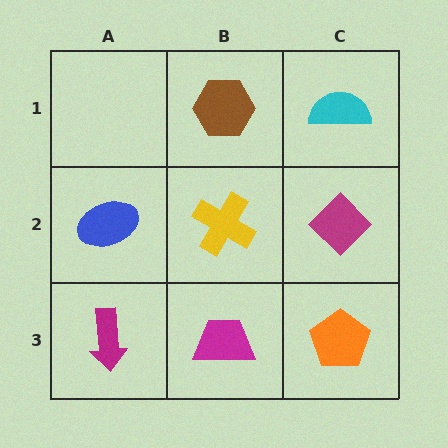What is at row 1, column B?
A brown hexagon.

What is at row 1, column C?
A cyan semicircle.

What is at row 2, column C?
A magenta diamond.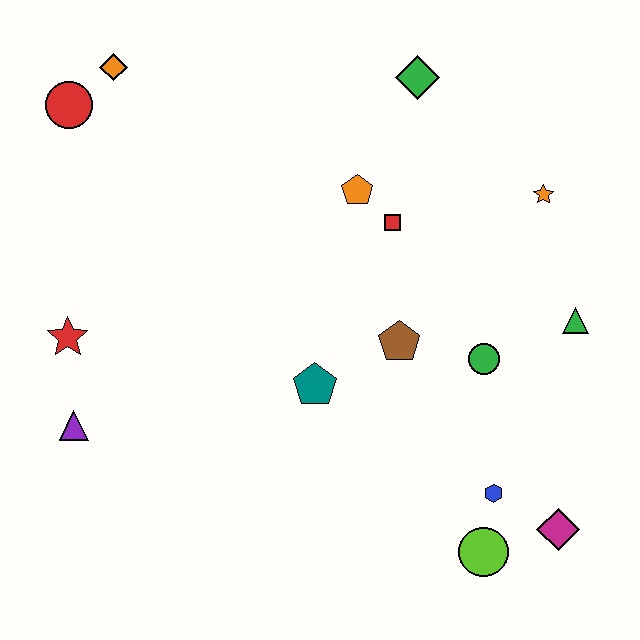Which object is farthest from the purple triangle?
The orange star is farthest from the purple triangle.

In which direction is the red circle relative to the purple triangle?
The red circle is above the purple triangle.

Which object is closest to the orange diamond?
The red circle is closest to the orange diamond.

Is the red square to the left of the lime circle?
Yes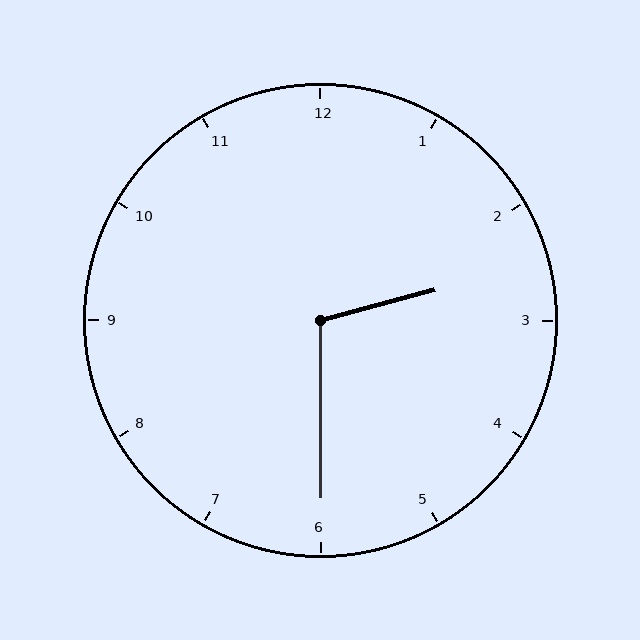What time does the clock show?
2:30.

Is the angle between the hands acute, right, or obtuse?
It is obtuse.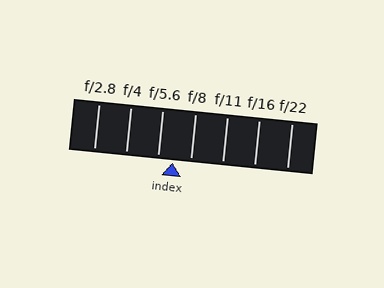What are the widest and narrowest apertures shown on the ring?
The widest aperture shown is f/2.8 and the narrowest is f/22.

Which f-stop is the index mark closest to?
The index mark is closest to f/5.6.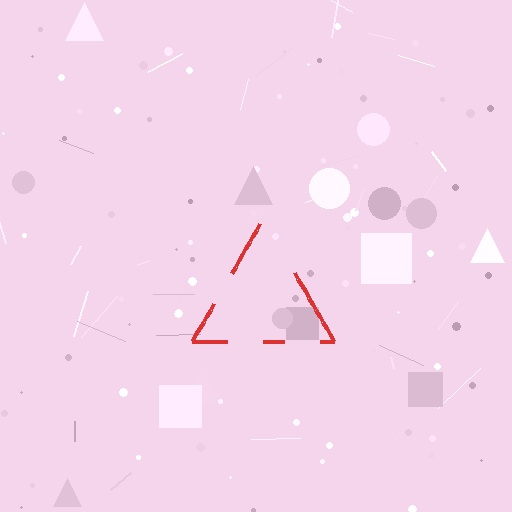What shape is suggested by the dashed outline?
The dashed outline suggests a triangle.